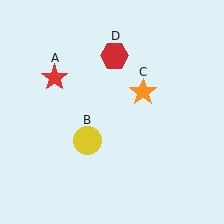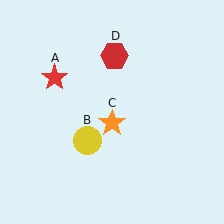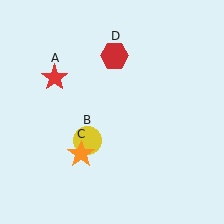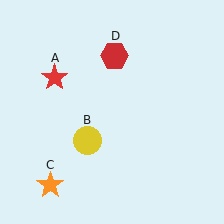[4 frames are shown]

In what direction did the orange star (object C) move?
The orange star (object C) moved down and to the left.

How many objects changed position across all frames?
1 object changed position: orange star (object C).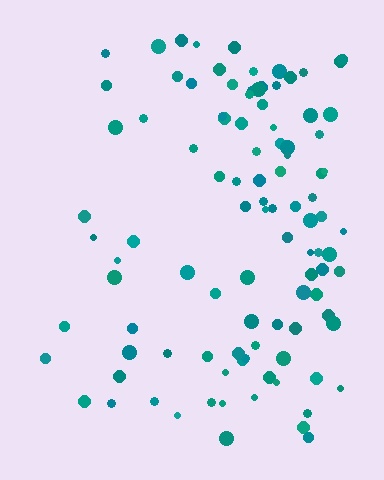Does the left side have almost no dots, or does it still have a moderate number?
Still a moderate number, just noticeably fewer than the right.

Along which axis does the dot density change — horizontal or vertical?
Horizontal.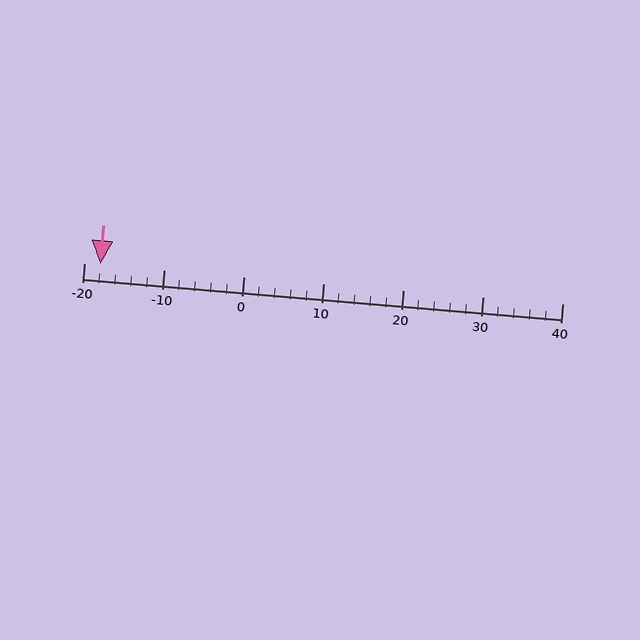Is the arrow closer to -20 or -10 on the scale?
The arrow is closer to -20.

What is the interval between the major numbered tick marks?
The major tick marks are spaced 10 units apart.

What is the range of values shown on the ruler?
The ruler shows values from -20 to 40.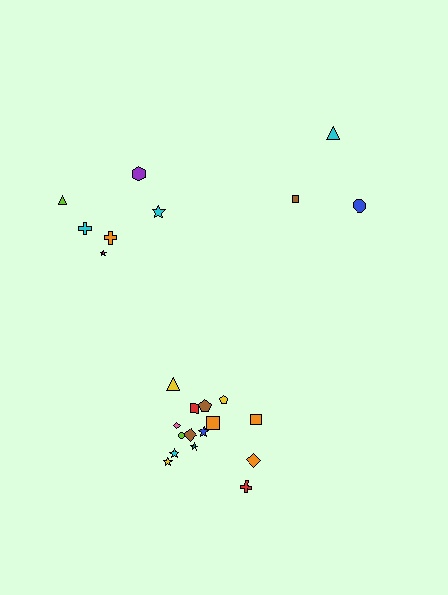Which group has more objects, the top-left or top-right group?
The top-left group.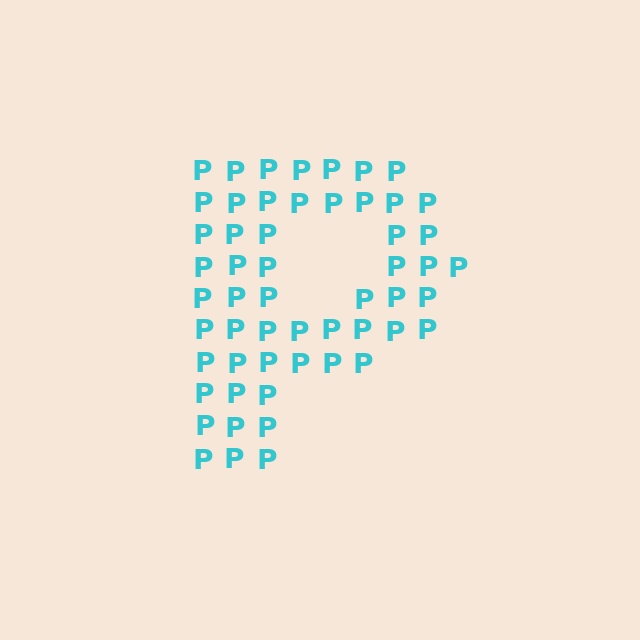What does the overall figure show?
The overall figure shows the letter P.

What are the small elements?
The small elements are letter P's.